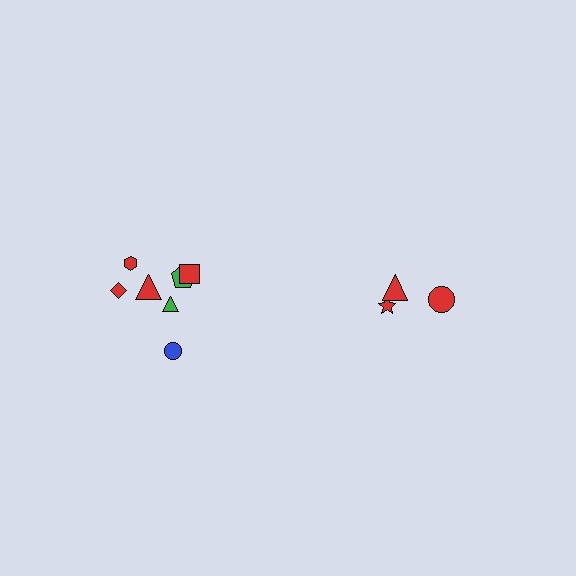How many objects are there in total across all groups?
There are 11 objects.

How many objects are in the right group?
There are 3 objects.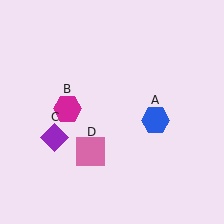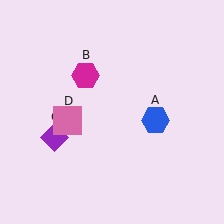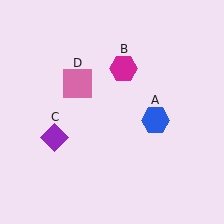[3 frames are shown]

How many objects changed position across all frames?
2 objects changed position: magenta hexagon (object B), pink square (object D).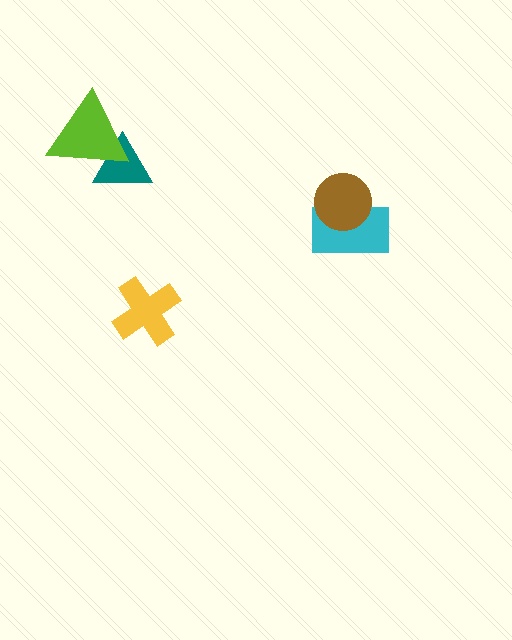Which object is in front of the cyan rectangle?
The brown circle is in front of the cyan rectangle.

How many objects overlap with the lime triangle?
1 object overlaps with the lime triangle.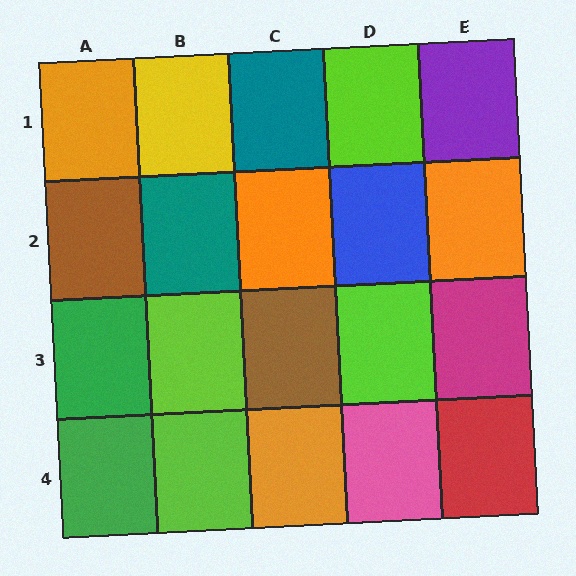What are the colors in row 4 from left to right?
Green, lime, orange, pink, red.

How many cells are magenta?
1 cell is magenta.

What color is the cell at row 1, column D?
Lime.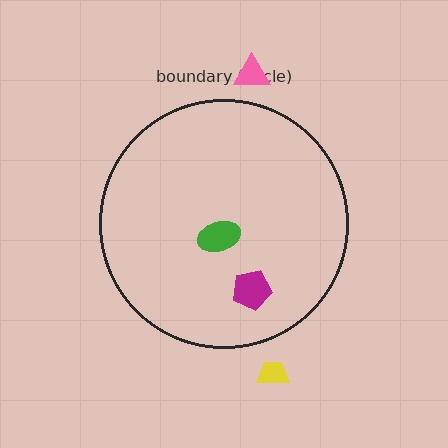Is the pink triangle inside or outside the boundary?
Outside.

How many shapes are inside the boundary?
2 inside, 2 outside.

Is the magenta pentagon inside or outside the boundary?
Inside.